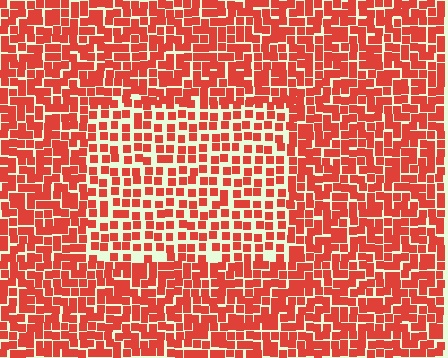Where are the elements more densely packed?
The elements are more densely packed outside the rectangle boundary.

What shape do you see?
I see a rectangle.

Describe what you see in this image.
The image contains small red elements arranged at two different densities. A rectangle-shaped region is visible where the elements are less densely packed than the surrounding area.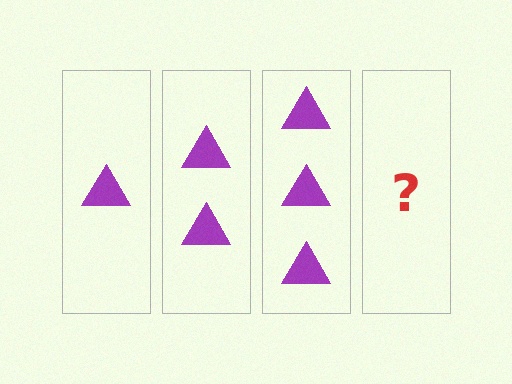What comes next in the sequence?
The next element should be 4 triangles.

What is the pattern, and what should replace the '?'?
The pattern is that each step adds one more triangle. The '?' should be 4 triangles.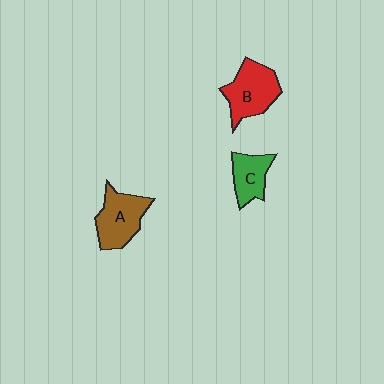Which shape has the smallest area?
Shape C (green).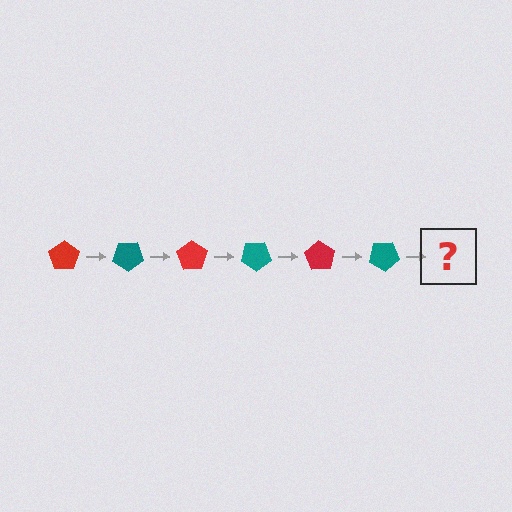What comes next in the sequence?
The next element should be a red pentagon, rotated 210 degrees from the start.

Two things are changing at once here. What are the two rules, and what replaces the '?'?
The two rules are that it rotates 35 degrees each step and the color cycles through red and teal. The '?' should be a red pentagon, rotated 210 degrees from the start.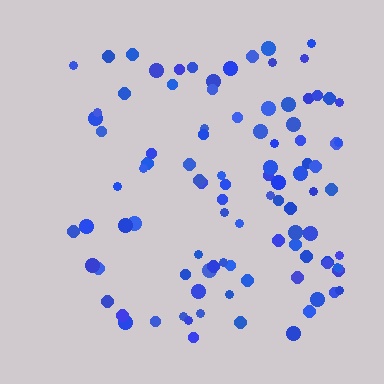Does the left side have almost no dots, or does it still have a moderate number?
Still a moderate number, just noticeably fewer than the right.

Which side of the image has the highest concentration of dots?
The right.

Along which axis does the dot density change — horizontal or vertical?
Horizontal.